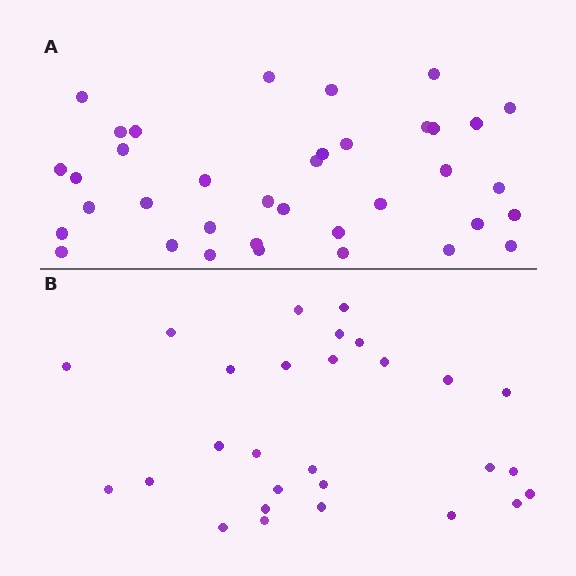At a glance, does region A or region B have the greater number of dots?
Region A (the top region) has more dots.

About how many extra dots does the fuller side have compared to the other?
Region A has roughly 8 or so more dots than region B.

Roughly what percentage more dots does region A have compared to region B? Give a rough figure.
About 30% more.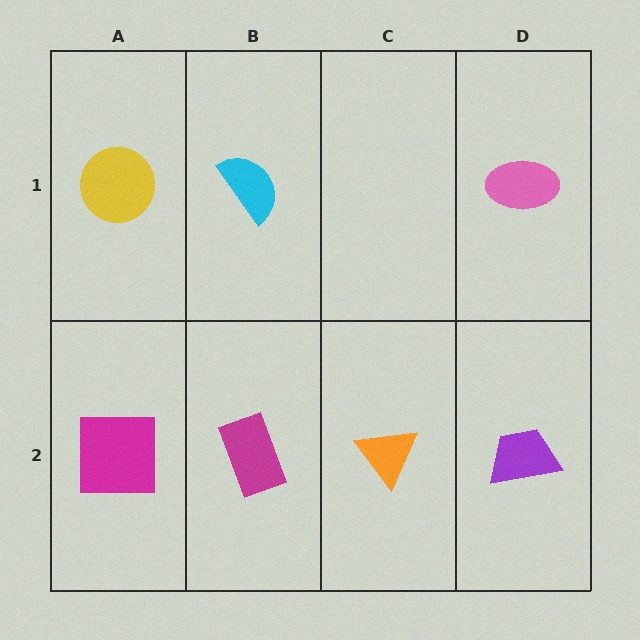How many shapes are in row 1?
3 shapes.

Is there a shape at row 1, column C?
No, that cell is empty.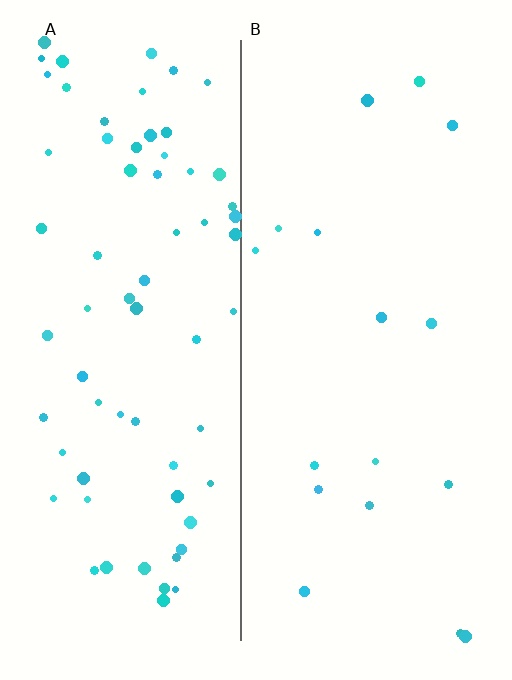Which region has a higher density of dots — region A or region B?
A (the left).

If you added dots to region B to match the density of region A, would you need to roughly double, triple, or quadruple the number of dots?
Approximately quadruple.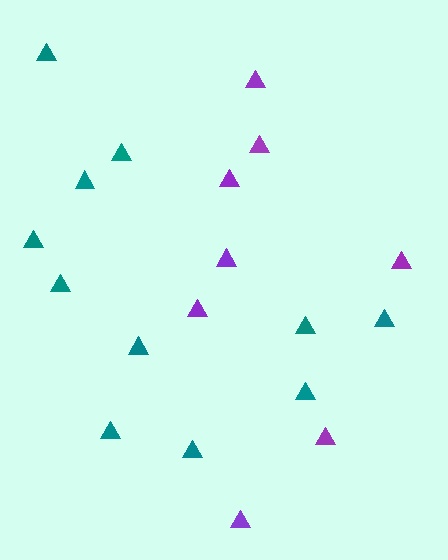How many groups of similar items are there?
There are 2 groups: one group of teal triangles (11) and one group of purple triangles (8).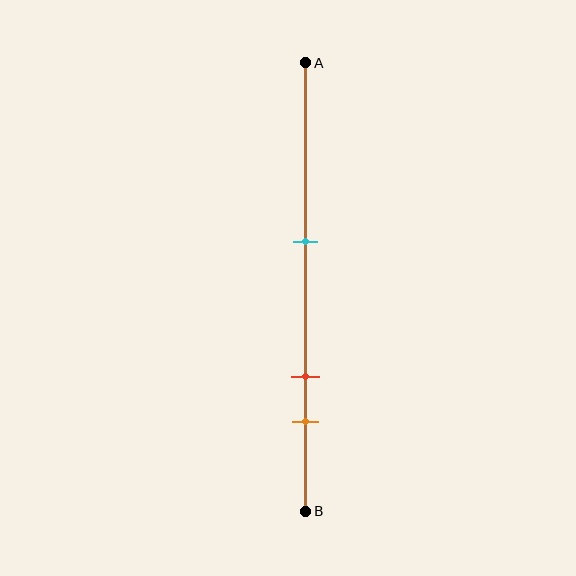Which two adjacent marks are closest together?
The red and orange marks are the closest adjacent pair.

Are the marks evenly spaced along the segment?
No, the marks are not evenly spaced.